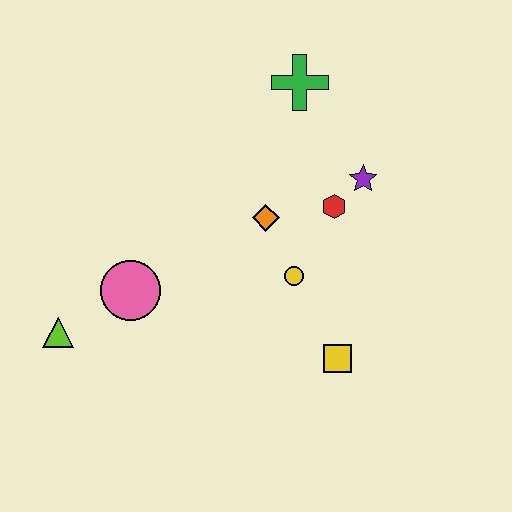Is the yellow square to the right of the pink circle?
Yes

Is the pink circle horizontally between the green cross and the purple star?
No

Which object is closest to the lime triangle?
The pink circle is closest to the lime triangle.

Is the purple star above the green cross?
No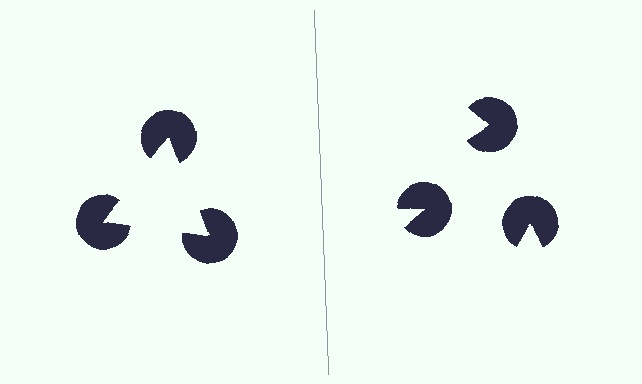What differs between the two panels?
The pac-man discs are positioned identically on both sides; only the wedge orientations differ. On the left they align to a triangle; on the right they are misaligned.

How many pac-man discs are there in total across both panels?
6 — 3 on each side.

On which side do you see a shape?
An illusory triangle appears on the left side. On the right side the wedge cuts are rotated, so no coherent shape forms.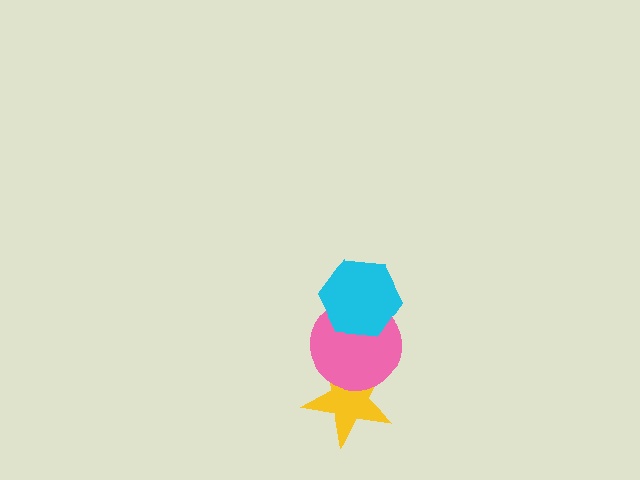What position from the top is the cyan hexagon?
The cyan hexagon is 1st from the top.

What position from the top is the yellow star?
The yellow star is 3rd from the top.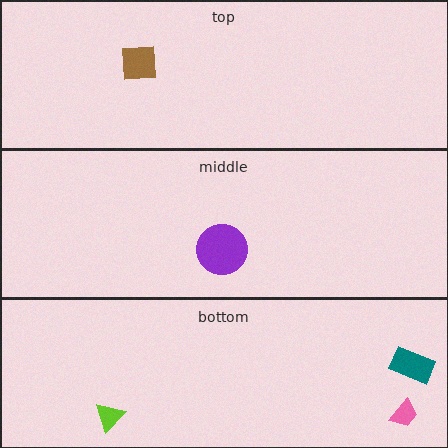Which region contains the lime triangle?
The bottom region.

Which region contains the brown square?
The top region.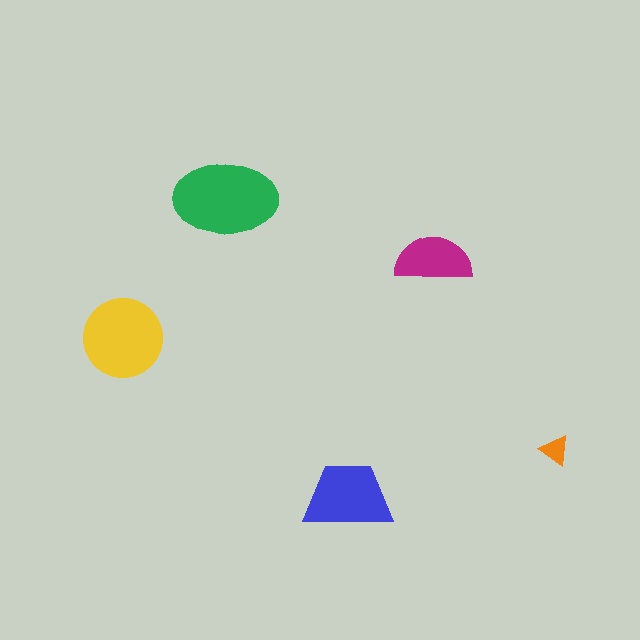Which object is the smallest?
The orange triangle.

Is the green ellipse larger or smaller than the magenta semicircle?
Larger.